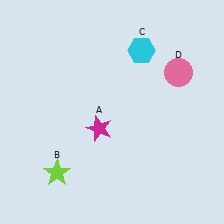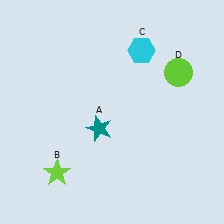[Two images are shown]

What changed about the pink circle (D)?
In Image 1, D is pink. In Image 2, it changed to lime.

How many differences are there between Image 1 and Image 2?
There are 2 differences between the two images.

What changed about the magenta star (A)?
In Image 1, A is magenta. In Image 2, it changed to teal.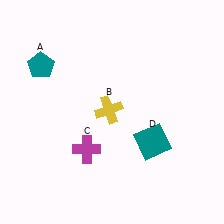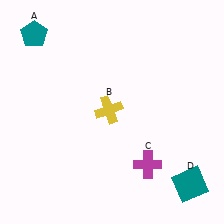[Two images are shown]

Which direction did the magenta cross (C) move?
The magenta cross (C) moved right.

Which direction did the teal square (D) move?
The teal square (D) moved down.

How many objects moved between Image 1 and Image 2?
3 objects moved between the two images.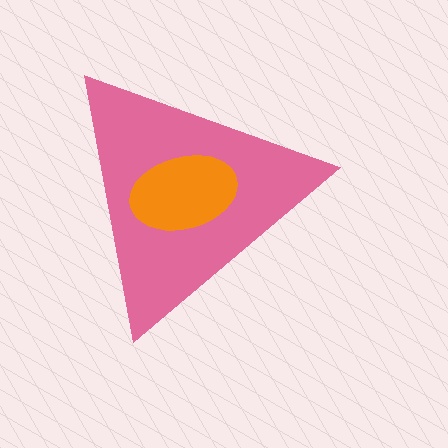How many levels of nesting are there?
2.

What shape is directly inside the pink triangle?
The orange ellipse.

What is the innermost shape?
The orange ellipse.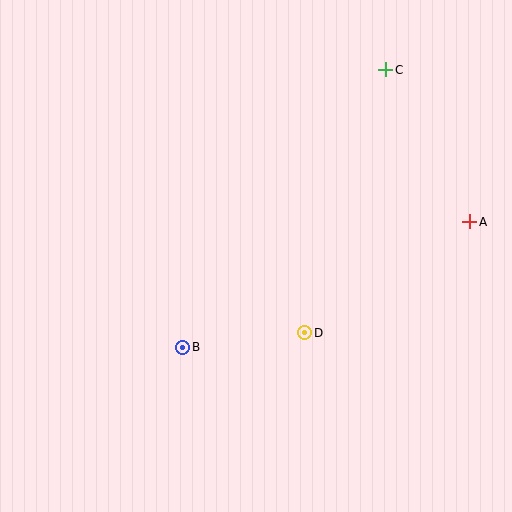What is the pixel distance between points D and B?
The distance between D and B is 123 pixels.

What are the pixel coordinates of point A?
Point A is at (470, 222).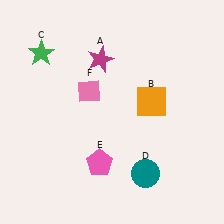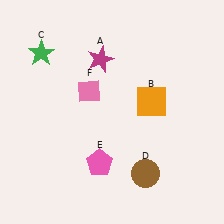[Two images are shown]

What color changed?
The circle (D) changed from teal in Image 1 to brown in Image 2.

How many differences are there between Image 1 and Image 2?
There is 1 difference between the two images.